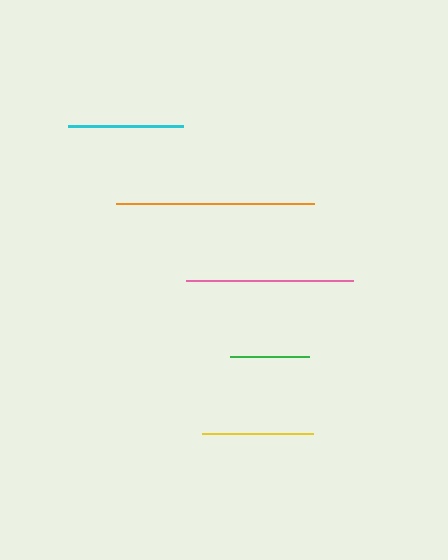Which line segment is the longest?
The orange line is the longest at approximately 198 pixels.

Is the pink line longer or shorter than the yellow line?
The pink line is longer than the yellow line.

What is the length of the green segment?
The green segment is approximately 79 pixels long.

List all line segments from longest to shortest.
From longest to shortest: orange, pink, cyan, yellow, green.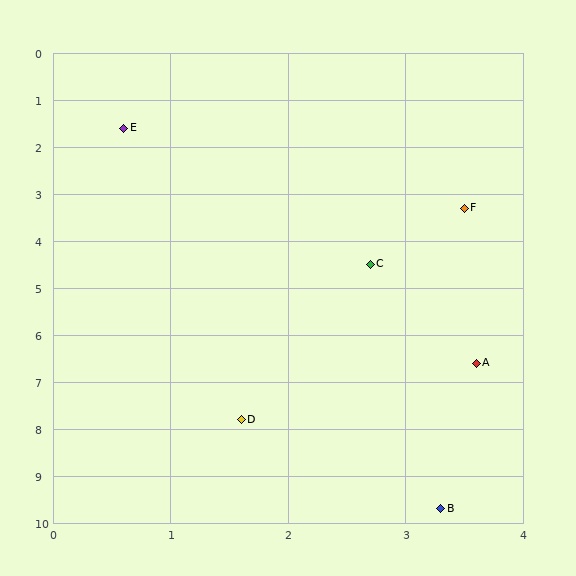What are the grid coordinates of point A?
Point A is at approximately (3.6, 6.6).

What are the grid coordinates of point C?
Point C is at approximately (2.7, 4.5).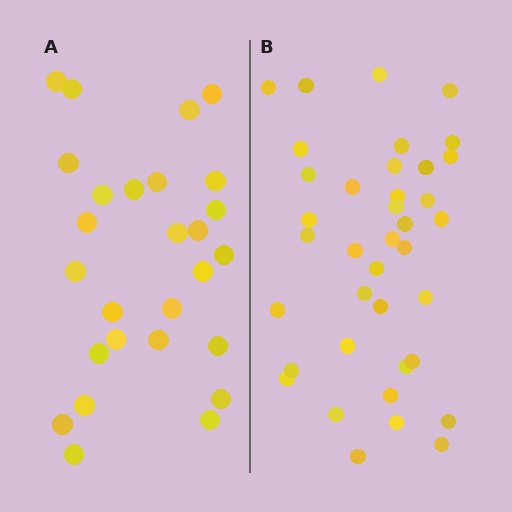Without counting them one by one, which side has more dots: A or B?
Region B (the right region) has more dots.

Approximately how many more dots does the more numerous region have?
Region B has roughly 12 or so more dots than region A.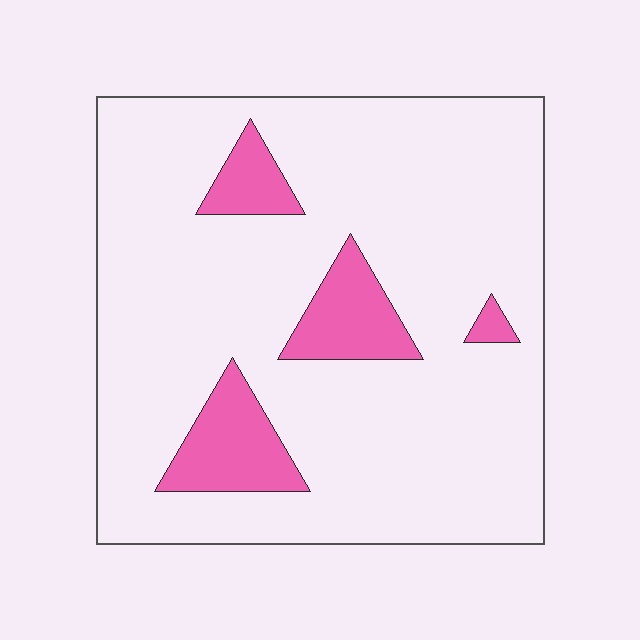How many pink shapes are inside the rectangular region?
4.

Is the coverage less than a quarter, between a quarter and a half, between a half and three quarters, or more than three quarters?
Less than a quarter.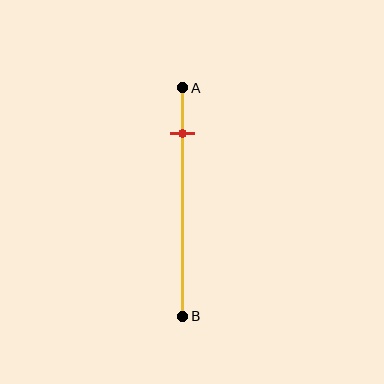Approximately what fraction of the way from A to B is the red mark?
The red mark is approximately 20% of the way from A to B.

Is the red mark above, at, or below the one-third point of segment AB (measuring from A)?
The red mark is above the one-third point of segment AB.